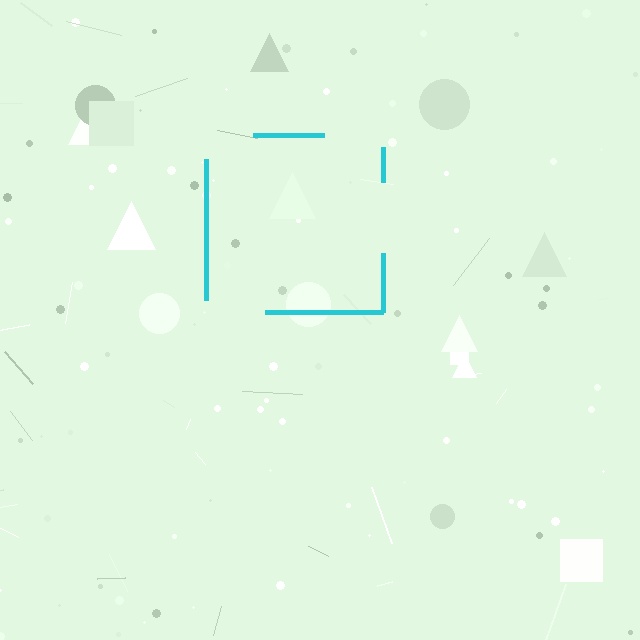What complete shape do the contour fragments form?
The contour fragments form a square.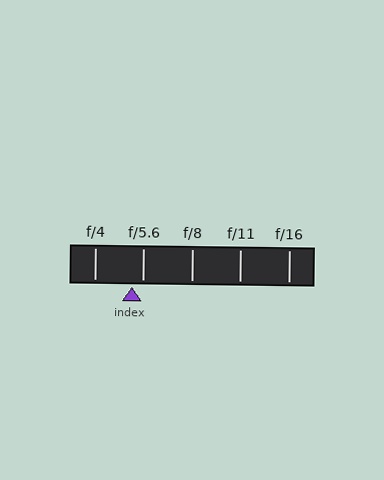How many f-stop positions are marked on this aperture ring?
There are 5 f-stop positions marked.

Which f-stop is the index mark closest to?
The index mark is closest to f/5.6.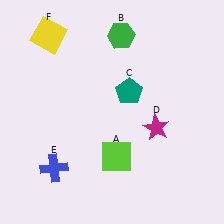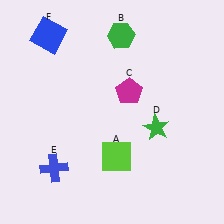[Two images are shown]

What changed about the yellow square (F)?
In Image 1, F is yellow. In Image 2, it changed to blue.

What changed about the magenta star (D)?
In Image 1, D is magenta. In Image 2, it changed to green.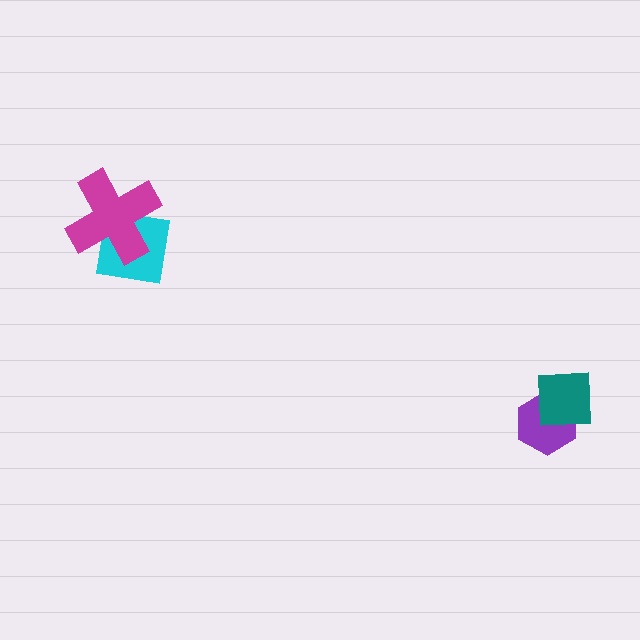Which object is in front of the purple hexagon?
The teal square is in front of the purple hexagon.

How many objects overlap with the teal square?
1 object overlaps with the teal square.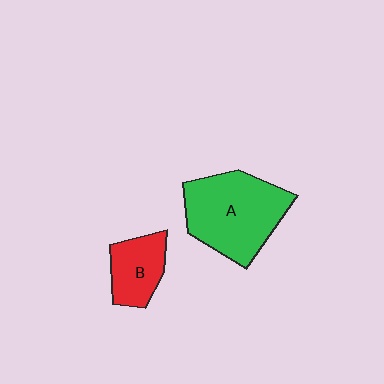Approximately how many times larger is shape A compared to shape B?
Approximately 2.0 times.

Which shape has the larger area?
Shape A (green).